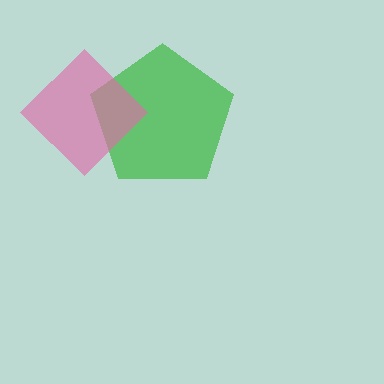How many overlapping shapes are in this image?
There are 2 overlapping shapes in the image.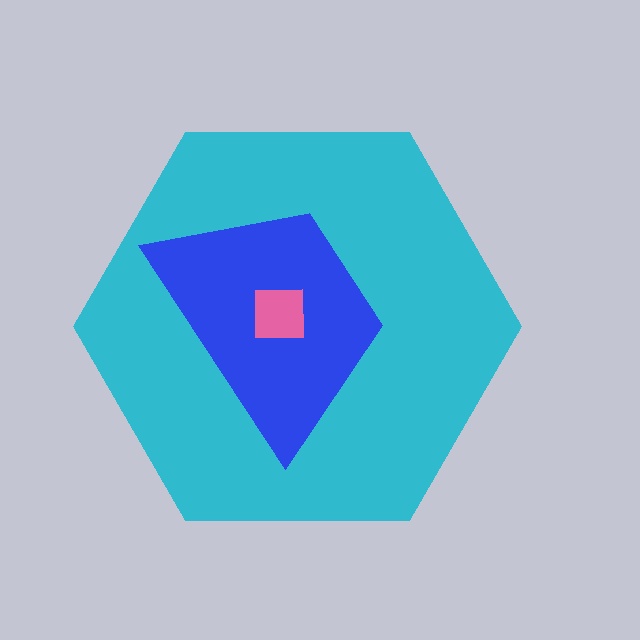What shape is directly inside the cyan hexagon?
The blue trapezoid.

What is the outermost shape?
The cyan hexagon.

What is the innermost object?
The pink square.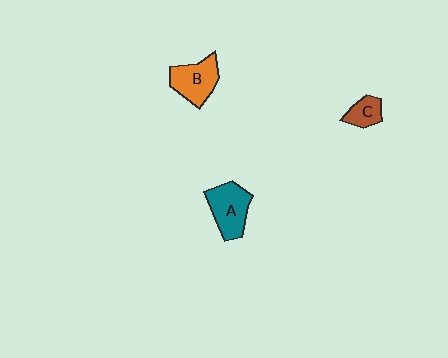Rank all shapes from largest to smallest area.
From largest to smallest: A (teal), B (orange), C (brown).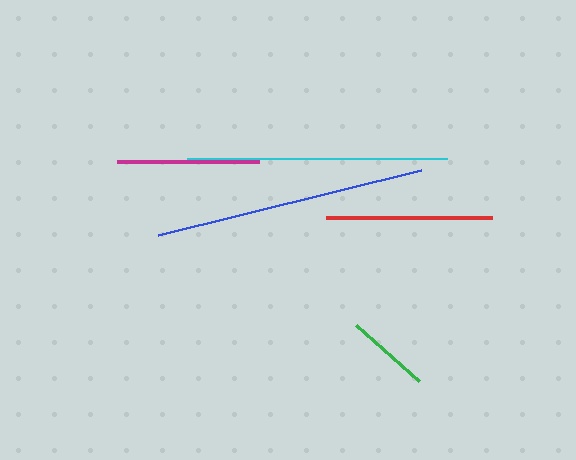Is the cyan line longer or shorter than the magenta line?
The cyan line is longer than the magenta line.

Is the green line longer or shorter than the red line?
The red line is longer than the green line.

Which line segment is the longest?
The blue line is the longest at approximately 271 pixels.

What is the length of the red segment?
The red segment is approximately 166 pixels long.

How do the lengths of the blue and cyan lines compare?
The blue and cyan lines are approximately the same length.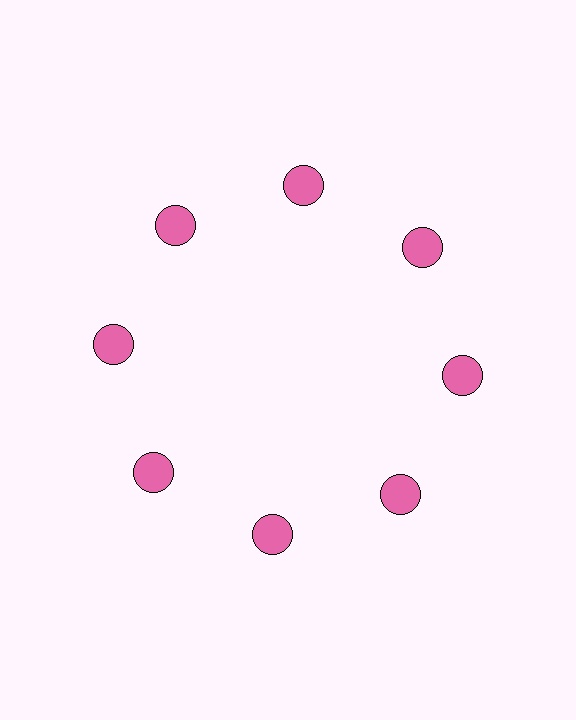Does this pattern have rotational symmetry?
Yes, this pattern has 8-fold rotational symmetry. It looks the same after rotating 45 degrees around the center.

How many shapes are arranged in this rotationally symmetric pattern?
There are 8 shapes, arranged in 8 groups of 1.